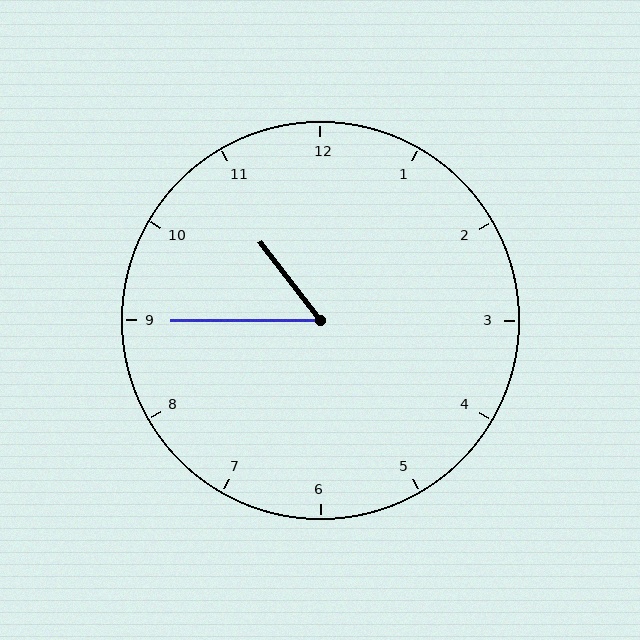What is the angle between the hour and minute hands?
Approximately 52 degrees.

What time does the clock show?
10:45.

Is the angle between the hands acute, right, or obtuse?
It is acute.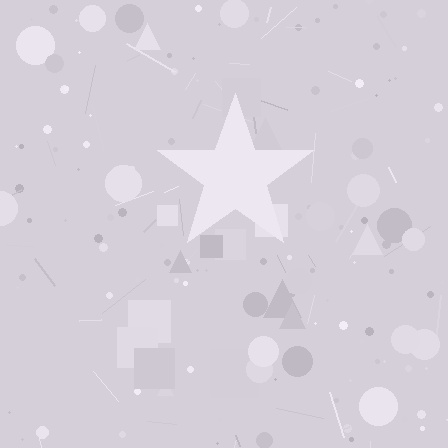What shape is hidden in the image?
A star is hidden in the image.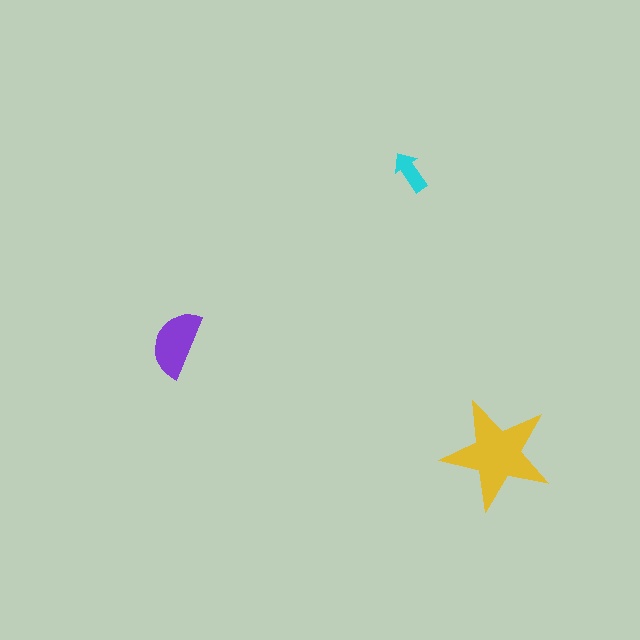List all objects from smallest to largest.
The cyan arrow, the purple semicircle, the yellow star.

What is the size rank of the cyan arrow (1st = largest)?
3rd.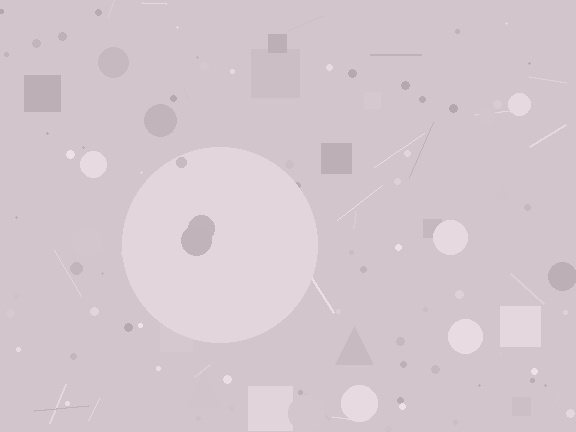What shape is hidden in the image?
A circle is hidden in the image.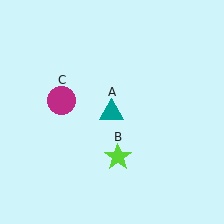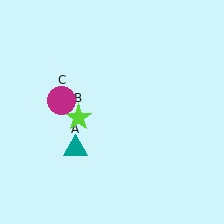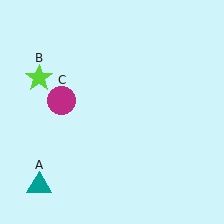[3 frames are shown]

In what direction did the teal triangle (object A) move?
The teal triangle (object A) moved down and to the left.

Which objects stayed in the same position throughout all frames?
Magenta circle (object C) remained stationary.